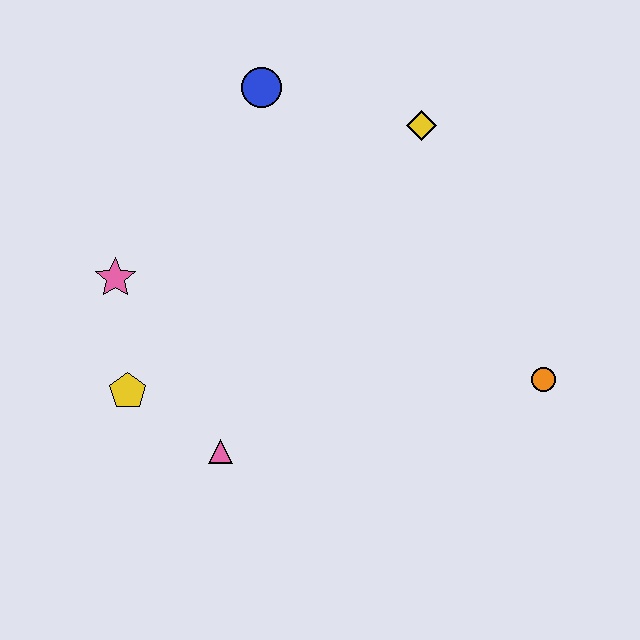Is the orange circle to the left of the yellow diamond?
No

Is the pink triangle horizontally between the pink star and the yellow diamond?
Yes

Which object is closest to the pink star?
The yellow pentagon is closest to the pink star.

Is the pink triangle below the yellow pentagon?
Yes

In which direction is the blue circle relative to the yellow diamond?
The blue circle is to the left of the yellow diamond.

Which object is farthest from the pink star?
The orange circle is farthest from the pink star.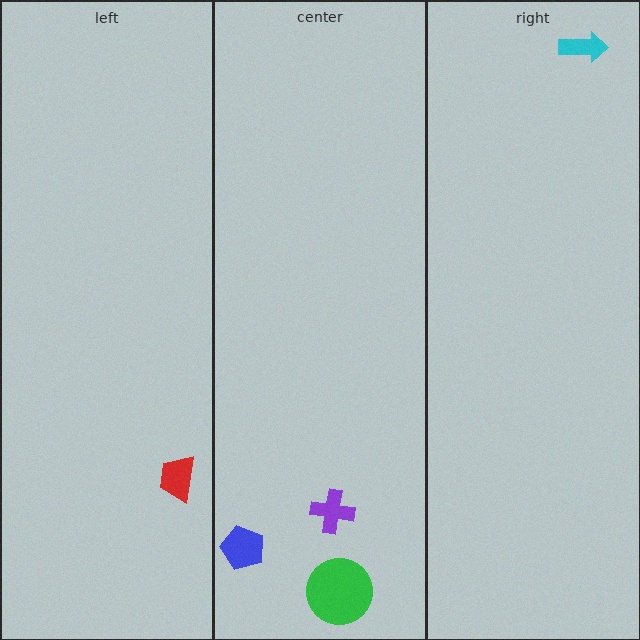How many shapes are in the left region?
1.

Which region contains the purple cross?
The center region.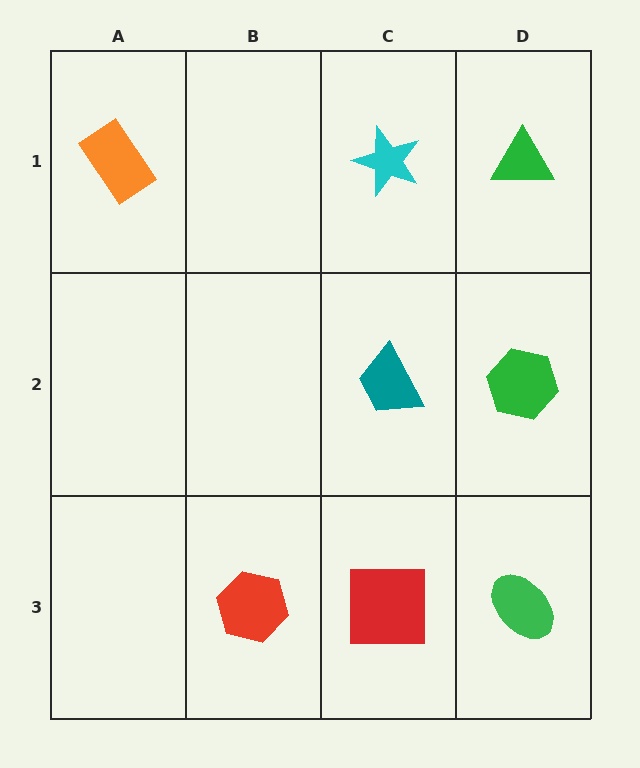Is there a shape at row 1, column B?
No, that cell is empty.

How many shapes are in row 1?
3 shapes.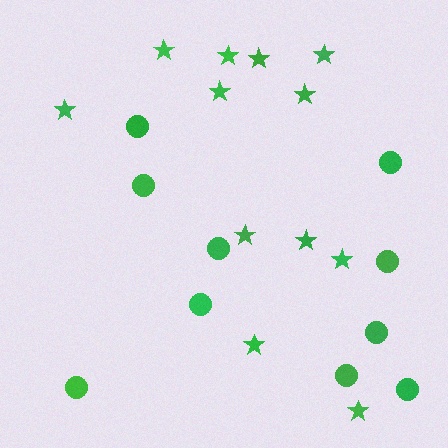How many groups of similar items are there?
There are 2 groups: one group of circles (10) and one group of stars (12).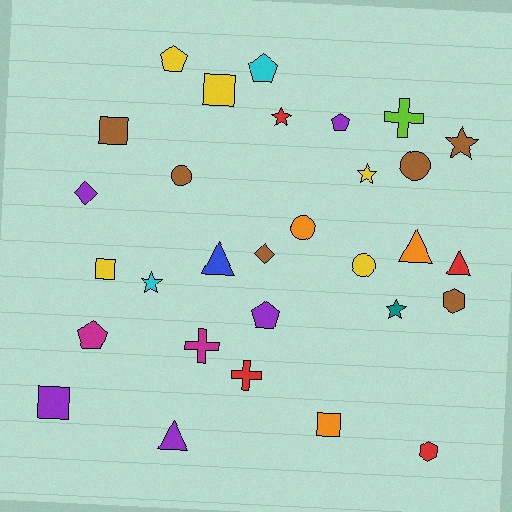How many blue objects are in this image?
There is 1 blue object.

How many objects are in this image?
There are 30 objects.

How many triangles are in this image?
There are 4 triangles.